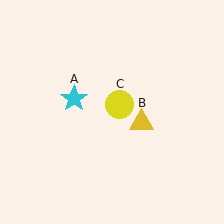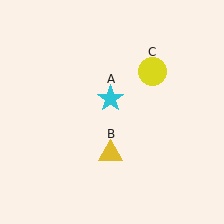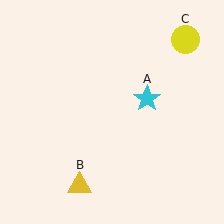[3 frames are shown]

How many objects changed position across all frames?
3 objects changed position: cyan star (object A), yellow triangle (object B), yellow circle (object C).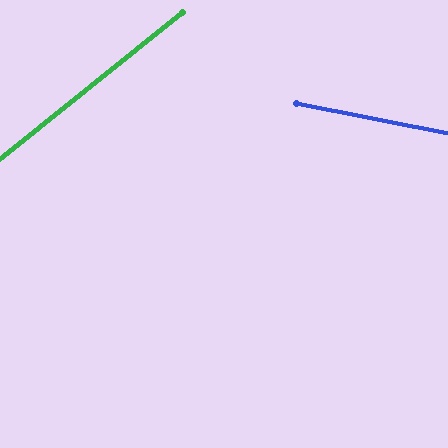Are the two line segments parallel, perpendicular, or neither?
Neither parallel nor perpendicular — they differ by about 50°.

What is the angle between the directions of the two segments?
Approximately 50 degrees.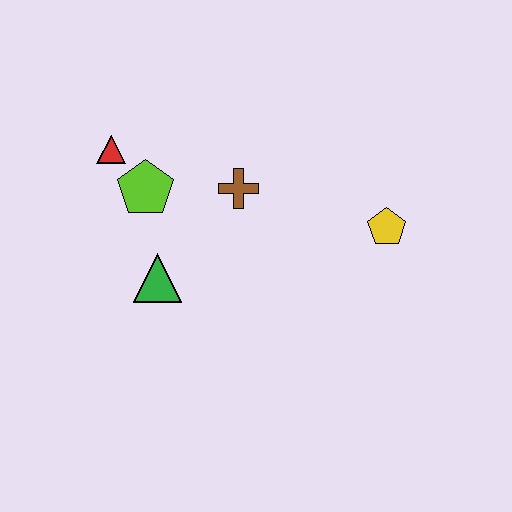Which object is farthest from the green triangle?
The yellow pentagon is farthest from the green triangle.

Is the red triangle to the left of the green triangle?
Yes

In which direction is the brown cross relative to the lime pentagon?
The brown cross is to the right of the lime pentagon.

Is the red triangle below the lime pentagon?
No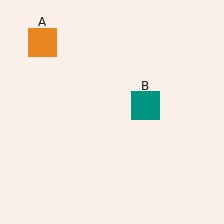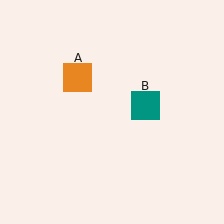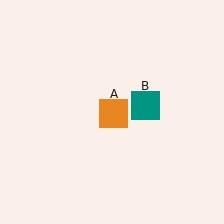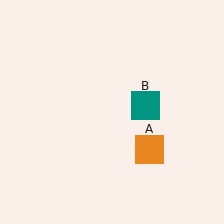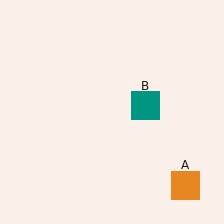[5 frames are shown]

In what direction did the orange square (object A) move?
The orange square (object A) moved down and to the right.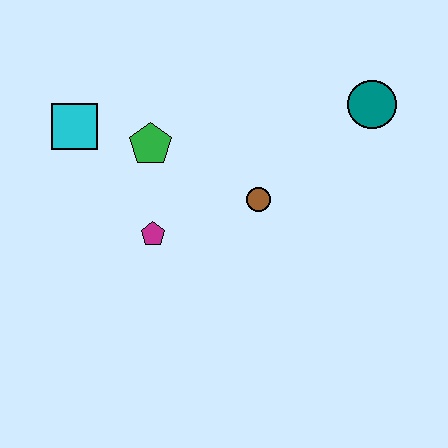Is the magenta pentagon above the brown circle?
No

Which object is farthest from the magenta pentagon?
The teal circle is farthest from the magenta pentagon.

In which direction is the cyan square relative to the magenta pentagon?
The cyan square is above the magenta pentagon.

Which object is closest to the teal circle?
The brown circle is closest to the teal circle.